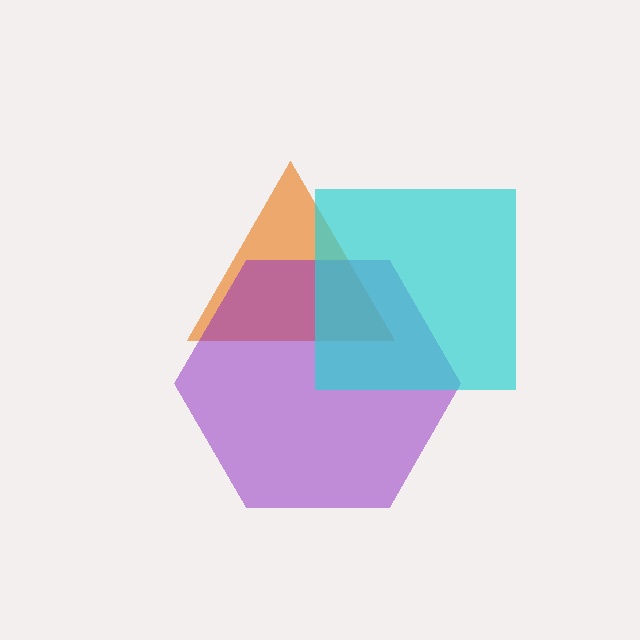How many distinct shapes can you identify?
There are 3 distinct shapes: an orange triangle, a purple hexagon, a cyan square.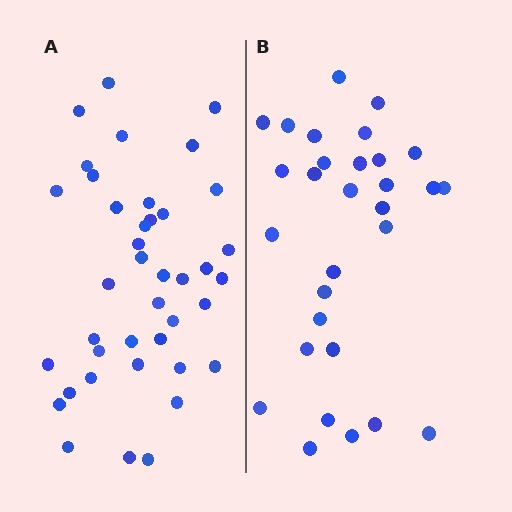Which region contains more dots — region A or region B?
Region A (the left region) has more dots.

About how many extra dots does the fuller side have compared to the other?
Region A has roughly 10 or so more dots than region B.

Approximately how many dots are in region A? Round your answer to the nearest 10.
About 40 dots.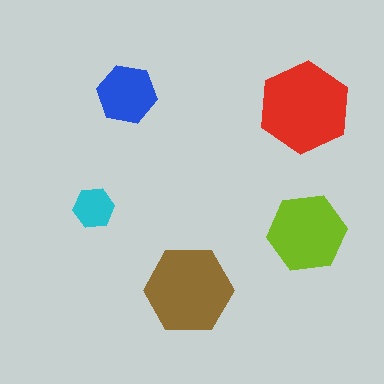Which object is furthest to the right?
The lime hexagon is rightmost.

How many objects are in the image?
There are 5 objects in the image.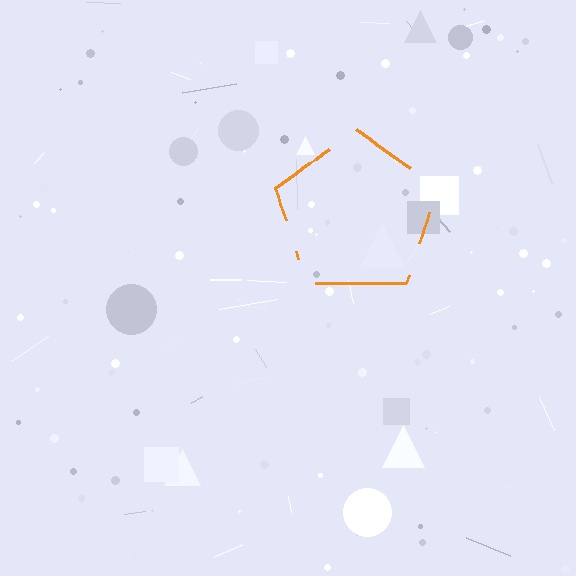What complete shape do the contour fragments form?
The contour fragments form a pentagon.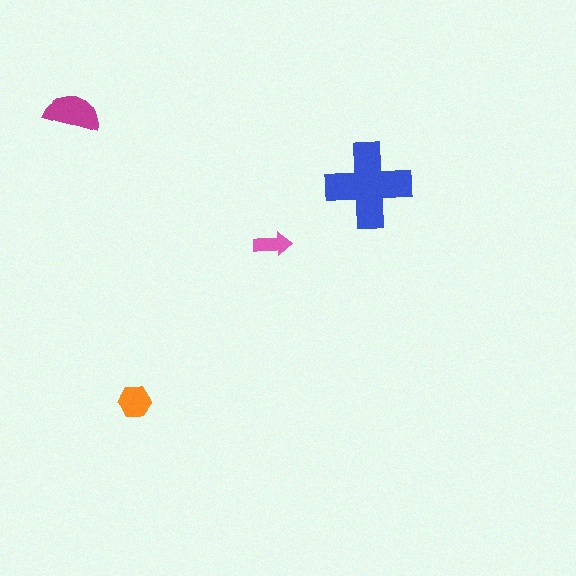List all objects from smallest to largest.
The pink arrow, the orange hexagon, the magenta semicircle, the blue cross.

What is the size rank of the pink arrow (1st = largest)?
4th.